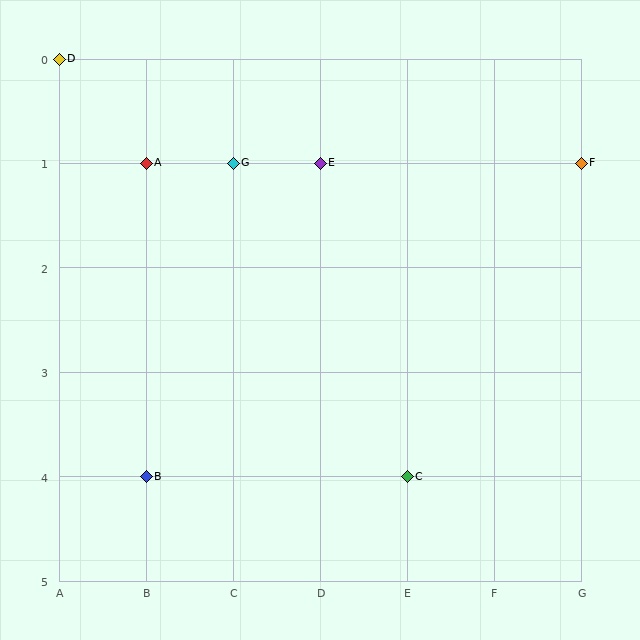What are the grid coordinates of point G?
Point G is at grid coordinates (C, 1).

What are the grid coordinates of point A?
Point A is at grid coordinates (B, 1).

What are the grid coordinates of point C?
Point C is at grid coordinates (E, 4).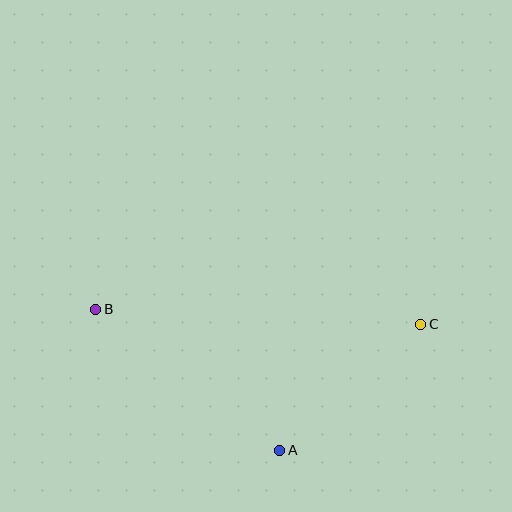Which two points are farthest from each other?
Points B and C are farthest from each other.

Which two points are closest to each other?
Points A and C are closest to each other.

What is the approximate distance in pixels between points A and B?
The distance between A and B is approximately 232 pixels.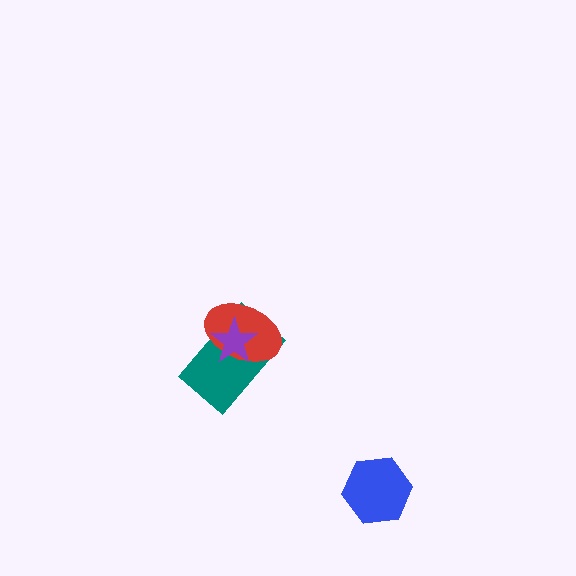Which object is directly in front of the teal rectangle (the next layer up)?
The red ellipse is directly in front of the teal rectangle.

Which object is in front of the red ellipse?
The purple star is in front of the red ellipse.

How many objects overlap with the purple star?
2 objects overlap with the purple star.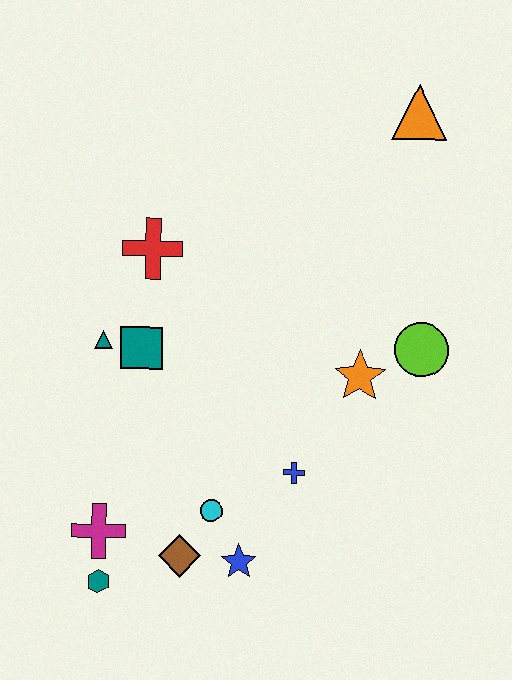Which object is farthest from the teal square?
The orange triangle is farthest from the teal square.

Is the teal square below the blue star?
No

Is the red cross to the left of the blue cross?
Yes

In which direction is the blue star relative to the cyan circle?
The blue star is below the cyan circle.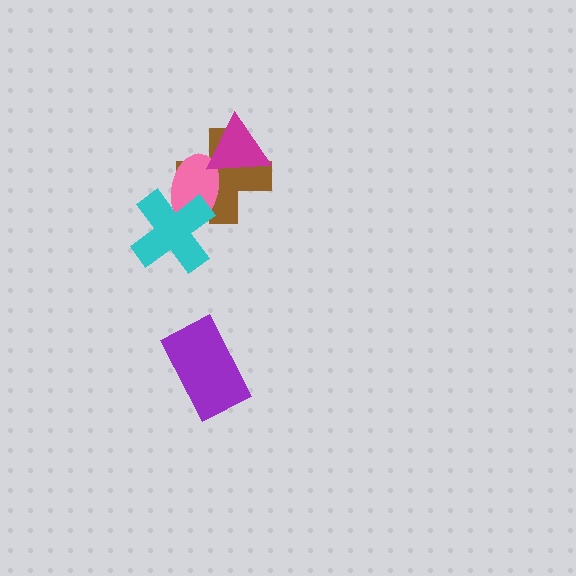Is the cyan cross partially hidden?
No, no other shape covers it.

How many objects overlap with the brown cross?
3 objects overlap with the brown cross.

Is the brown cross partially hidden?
Yes, it is partially covered by another shape.